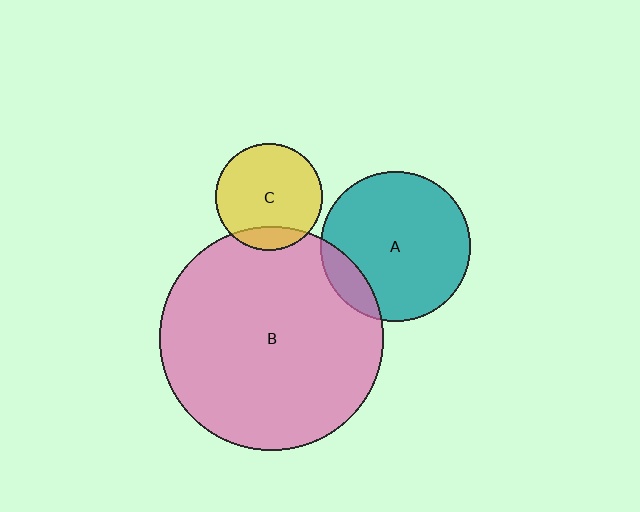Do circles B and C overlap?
Yes.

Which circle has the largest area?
Circle B (pink).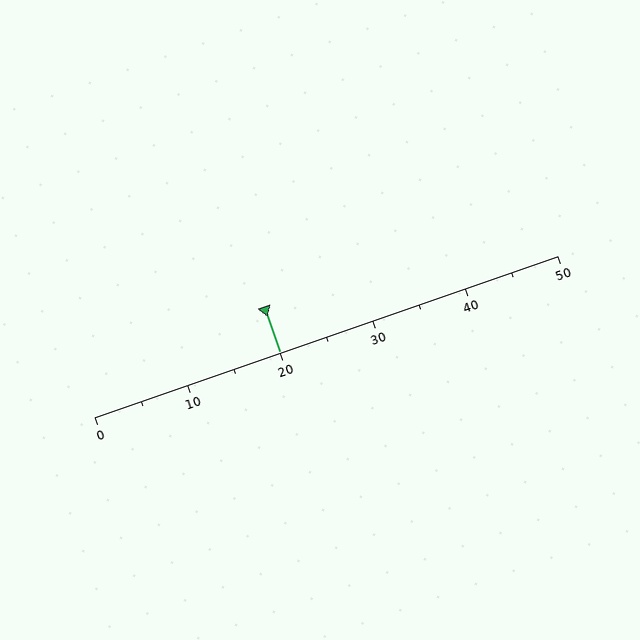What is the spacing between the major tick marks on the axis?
The major ticks are spaced 10 apart.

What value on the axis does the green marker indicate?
The marker indicates approximately 20.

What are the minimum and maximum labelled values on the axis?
The axis runs from 0 to 50.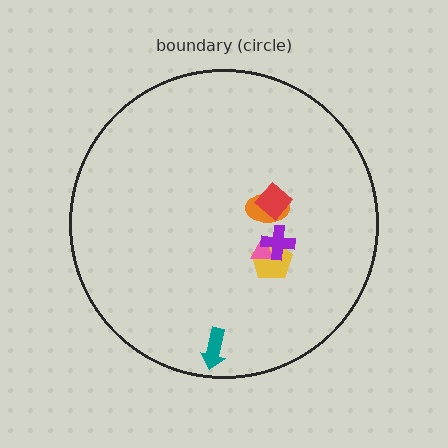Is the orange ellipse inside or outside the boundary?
Inside.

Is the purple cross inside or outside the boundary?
Inside.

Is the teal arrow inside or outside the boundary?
Inside.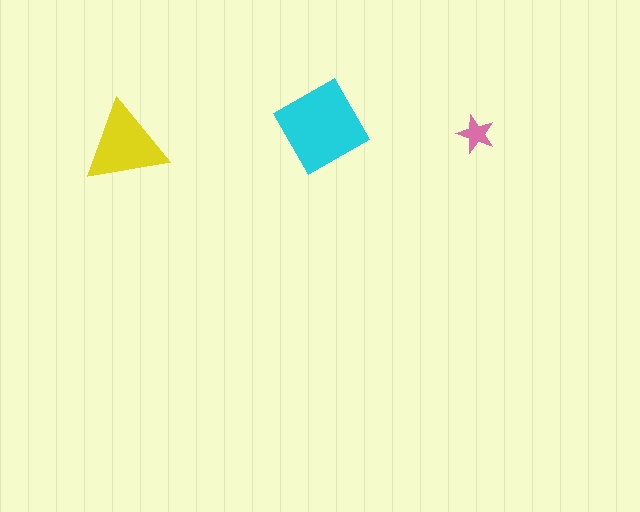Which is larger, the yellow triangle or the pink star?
The yellow triangle.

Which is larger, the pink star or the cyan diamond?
The cyan diamond.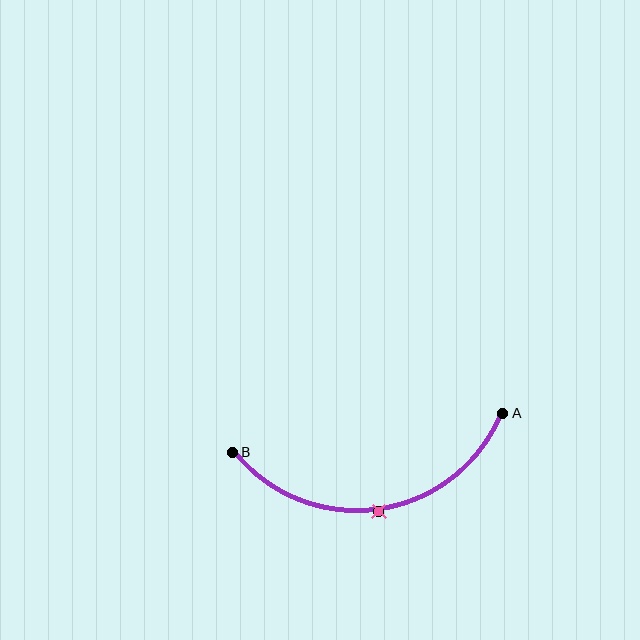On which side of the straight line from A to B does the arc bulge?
The arc bulges below the straight line connecting A and B.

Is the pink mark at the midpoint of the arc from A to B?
Yes. The pink mark lies on the arc at equal arc-length from both A and B — it is the arc midpoint.